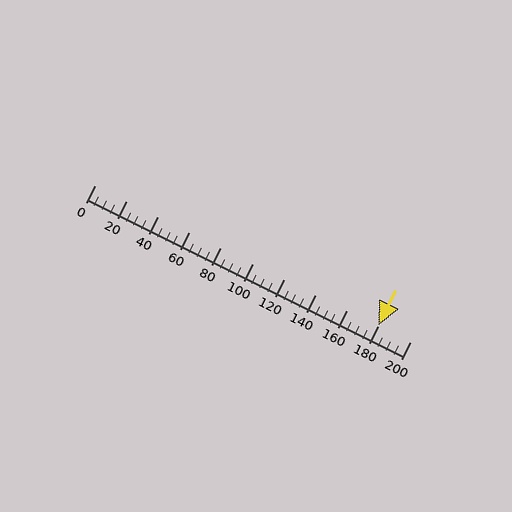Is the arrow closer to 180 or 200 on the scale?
The arrow is closer to 180.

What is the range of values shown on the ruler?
The ruler shows values from 0 to 200.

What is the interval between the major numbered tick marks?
The major tick marks are spaced 20 units apart.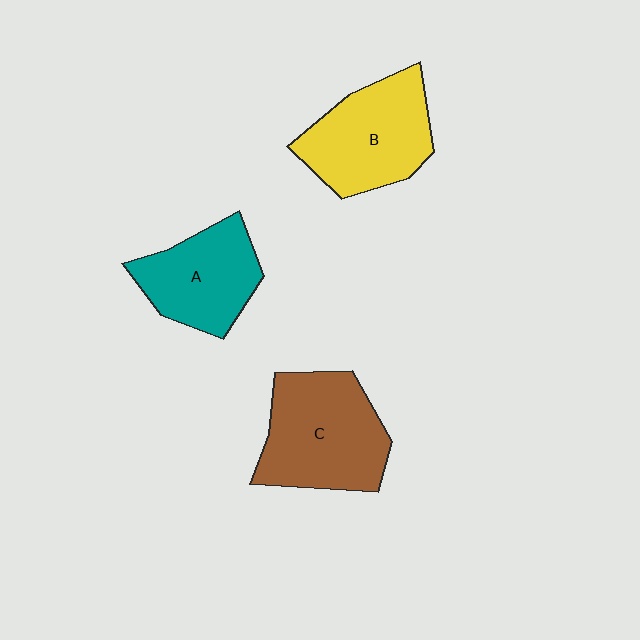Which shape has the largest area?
Shape C (brown).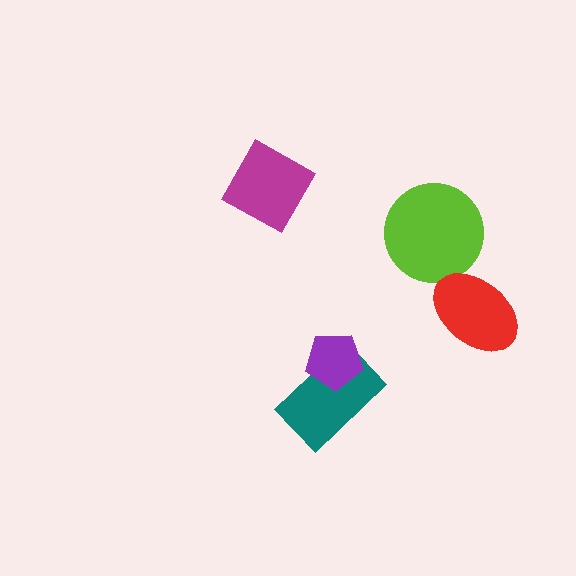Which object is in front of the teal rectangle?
The purple pentagon is in front of the teal rectangle.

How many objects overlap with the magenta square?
0 objects overlap with the magenta square.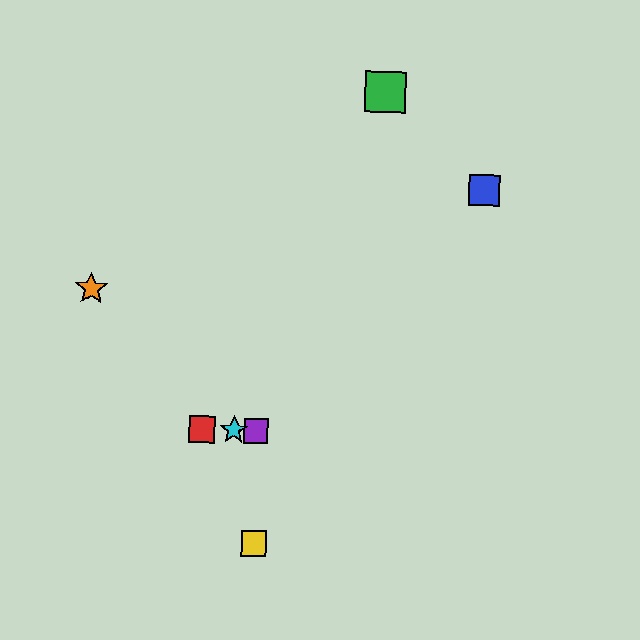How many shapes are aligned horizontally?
3 shapes (the red square, the purple square, the cyan star) are aligned horizontally.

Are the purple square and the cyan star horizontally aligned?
Yes, both are at y≈431.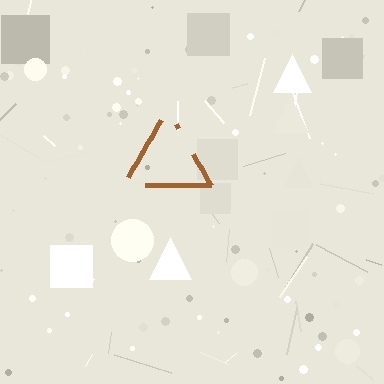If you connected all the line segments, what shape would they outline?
They would outline a triangle.